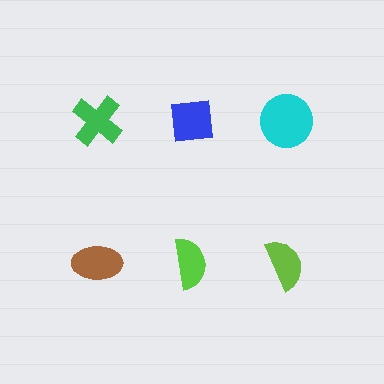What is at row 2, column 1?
A brown ellipse.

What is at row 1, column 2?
A blue square.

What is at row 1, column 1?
A green cross.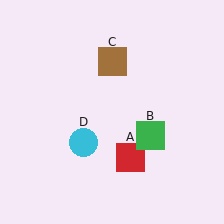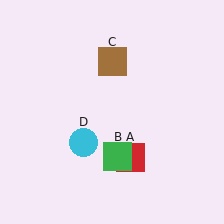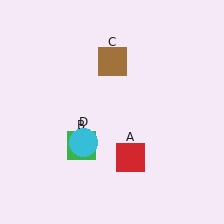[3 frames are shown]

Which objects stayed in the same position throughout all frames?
Red square (object A) and brown square (object C) and cyan circle (object D) remained stationary.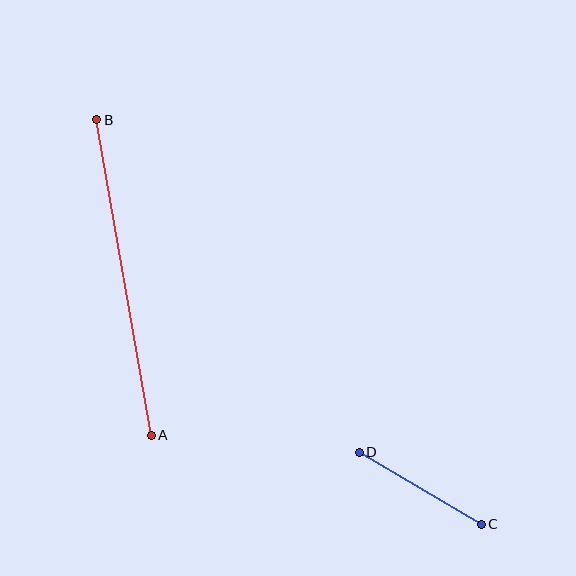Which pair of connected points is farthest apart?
Points A and B are farthest apart.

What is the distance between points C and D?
The distance is approximately 141 pixels.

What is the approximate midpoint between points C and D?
The midpoint is at approximately (420, 488) pixels.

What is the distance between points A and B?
The distance is approximately 320 pixels.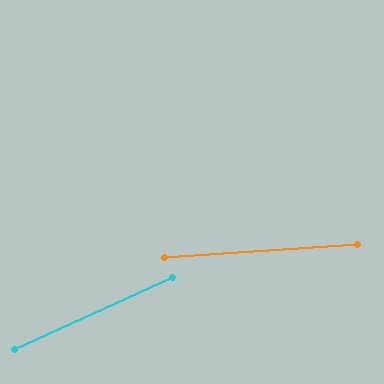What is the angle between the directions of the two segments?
Approximately 21 degrees.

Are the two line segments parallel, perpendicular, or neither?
Neither parallel nor perpendicular — they differ by about 21°.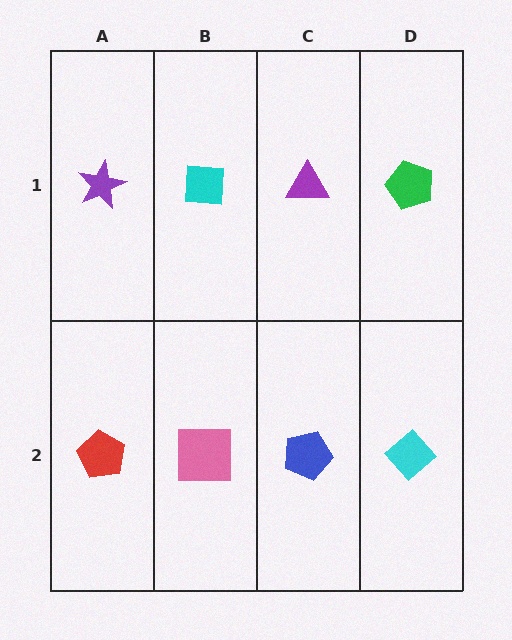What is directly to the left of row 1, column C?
A cyan square.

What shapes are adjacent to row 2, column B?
A cyan square (row 1, column B), a red pentagon (row 2, column A), a blue pentagon (row 2, column C).